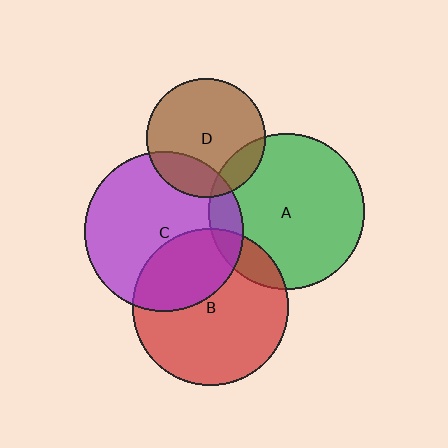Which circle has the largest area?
Circle C (purple).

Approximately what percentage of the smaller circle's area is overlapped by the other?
Approximately 35%.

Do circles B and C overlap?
Yes.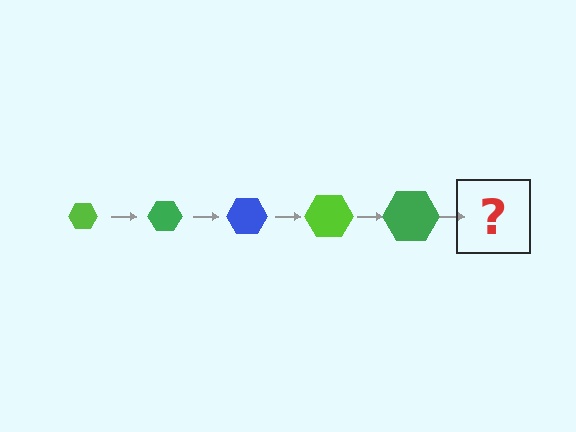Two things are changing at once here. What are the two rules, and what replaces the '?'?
The two rules are that the hexagon grows larger each step and the color cycles through lime, green, and blue. The '?' should be a blue hexagon, larger than the previous one.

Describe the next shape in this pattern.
It should be a blue hexagon, larger than the previous one.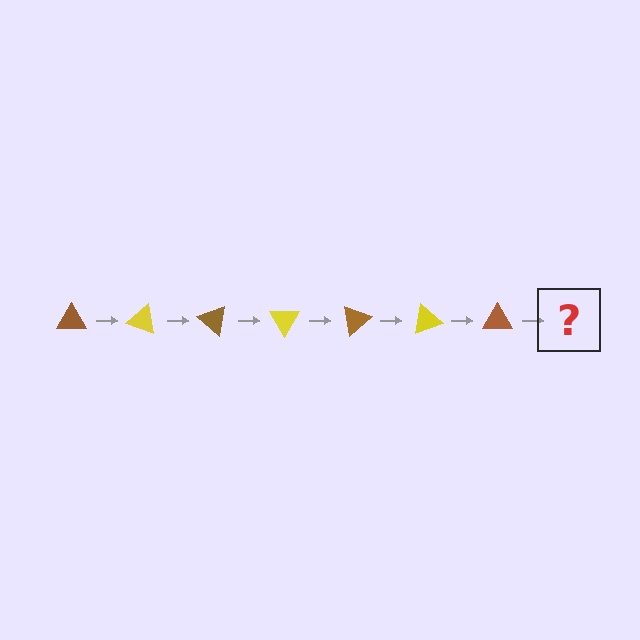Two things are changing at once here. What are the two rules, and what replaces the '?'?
The two rules are that it rotates 20 degrees each step and the color cycles through brown and yellow. The '?' should be a yellow triangle, rotated 140 degrees from the start.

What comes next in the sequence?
The next element should be a yellow triangle, rotated 140 degrees from the start.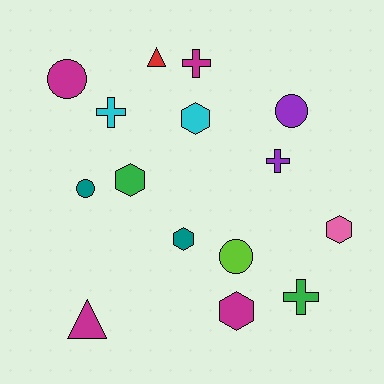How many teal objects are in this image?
There are 2 teal objects.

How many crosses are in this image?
There are 4 crosses.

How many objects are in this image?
There are 15 objects.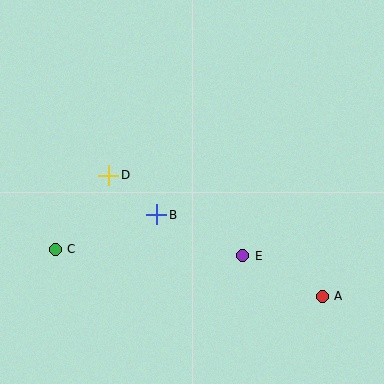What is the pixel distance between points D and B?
The distance between D and B is 62 pixels.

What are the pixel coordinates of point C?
Point C is at (55, 249).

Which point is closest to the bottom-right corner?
Point A is closest to the bottom-right corner.